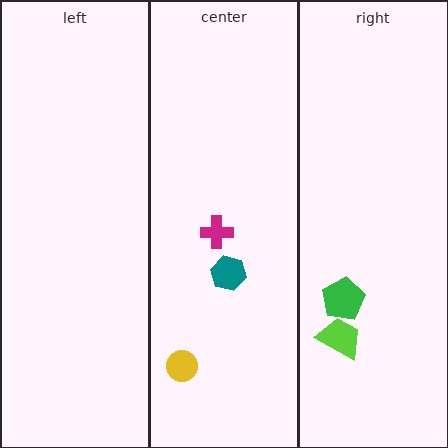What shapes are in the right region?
The lime trapezoid, the green pentagon.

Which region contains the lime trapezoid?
The right region.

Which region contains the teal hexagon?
The center region.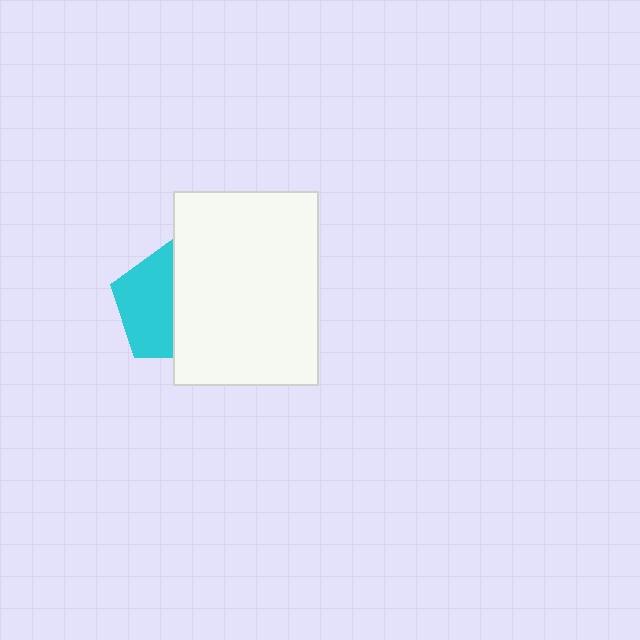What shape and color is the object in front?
The object in front is a white rectangle.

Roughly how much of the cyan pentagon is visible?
About half of it is visible (roughly 51%).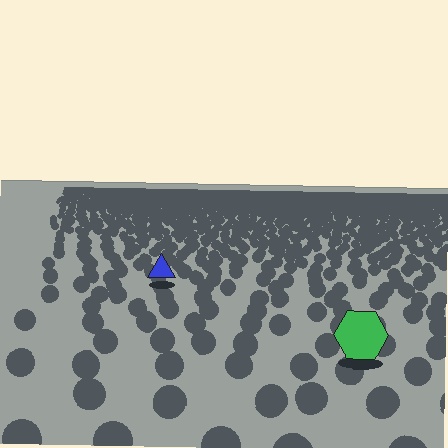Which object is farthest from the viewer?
The blue triangle is farthest from the viewer. It appears smaller and the ground texture around it is denser.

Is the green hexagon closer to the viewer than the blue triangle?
Yes. The green hexagon is closer — you can tell from the texture gradient: the ground texture is coarser near it.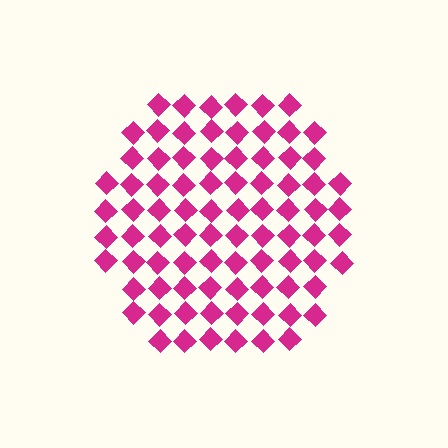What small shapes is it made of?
It is made of small diamonds.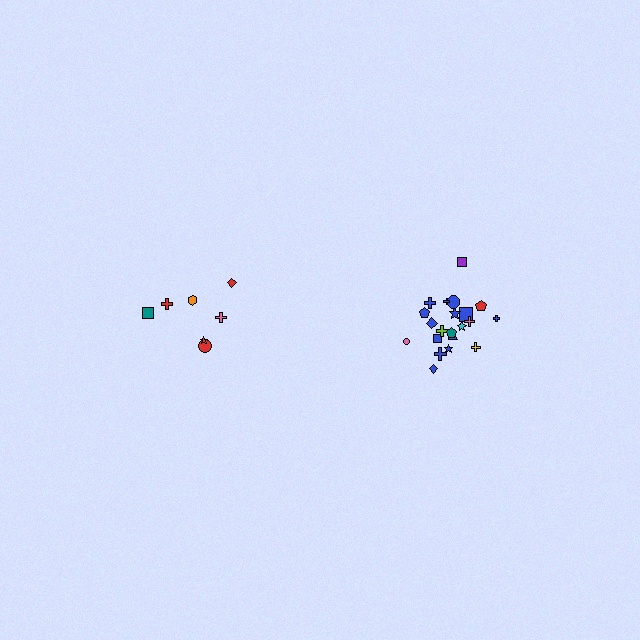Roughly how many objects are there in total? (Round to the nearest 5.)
Roughly 30 objects in total.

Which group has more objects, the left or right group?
The right group.